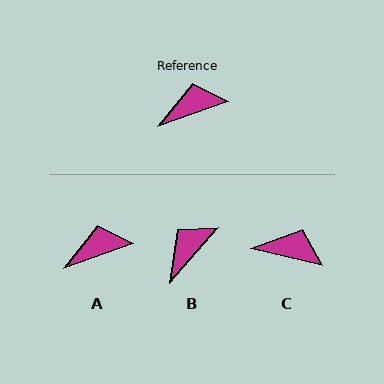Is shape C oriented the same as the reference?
No, it is off by about 33 degrees.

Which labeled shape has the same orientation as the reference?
A.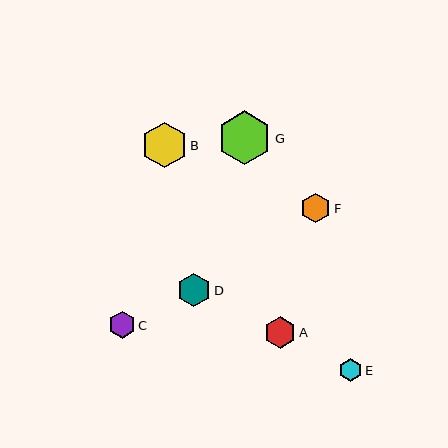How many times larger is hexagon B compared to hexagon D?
Hexagon B is approximately 1.4 times the size of hexagon D.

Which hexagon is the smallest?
Hexagon E is the smallest with a size of approximately 23 pixels.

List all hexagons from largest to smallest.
From largest to smallest: G, B, D, A, F, C, E.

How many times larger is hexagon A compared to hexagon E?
Hexagon A is approximately 1.4 times the size of hexagon E.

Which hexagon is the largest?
Hexagon G is the largest with a size of approximately 54 pixels.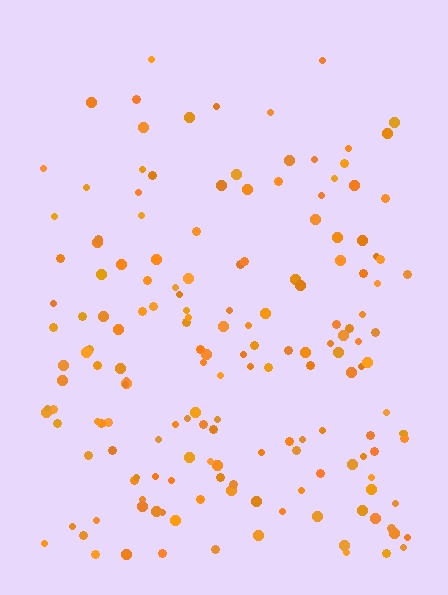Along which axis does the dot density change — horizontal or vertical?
Vertical.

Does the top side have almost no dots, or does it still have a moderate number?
Still a moderate number, just noticeably fewer than the bottom.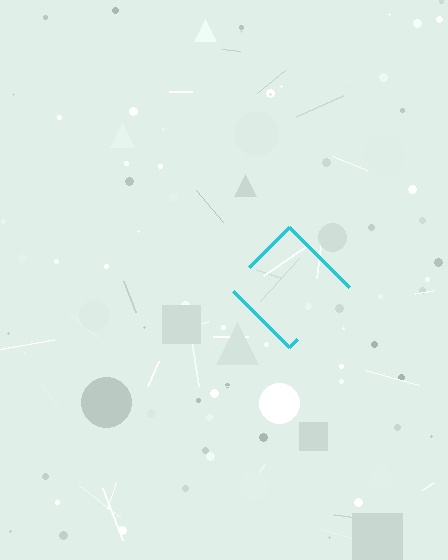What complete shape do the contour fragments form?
The contour fragments form a diamond.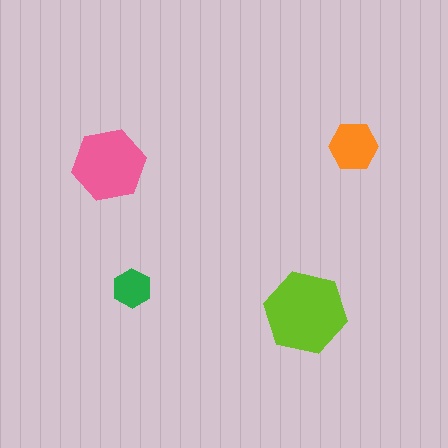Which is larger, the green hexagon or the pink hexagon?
The pink one.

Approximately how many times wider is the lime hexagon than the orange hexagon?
About 1.5 times wider.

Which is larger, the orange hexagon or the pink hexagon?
The pink one.